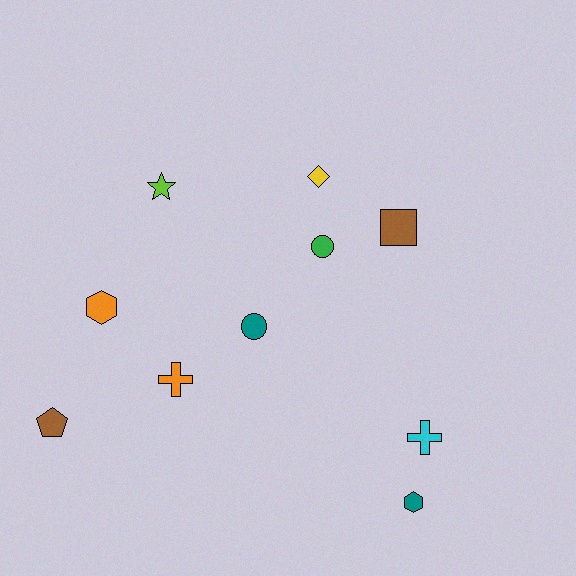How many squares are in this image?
There is 1 square.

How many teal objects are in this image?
There are 2 teal objects.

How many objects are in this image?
There are 10 objects.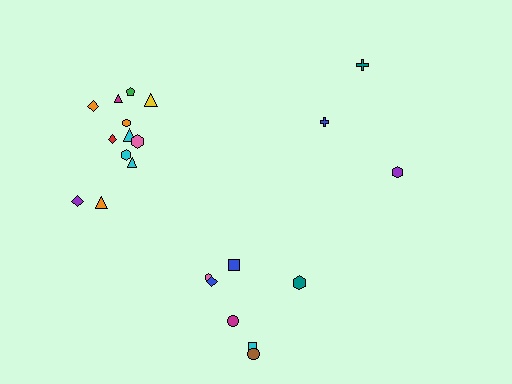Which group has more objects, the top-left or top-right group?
The top-left group.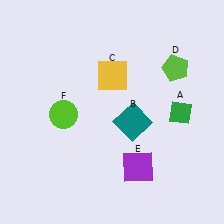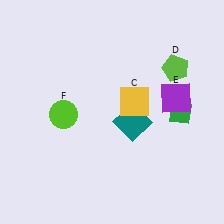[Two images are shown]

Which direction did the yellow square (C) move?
The yellow square (C) moved down.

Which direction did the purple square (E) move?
The purple square (E) moved up.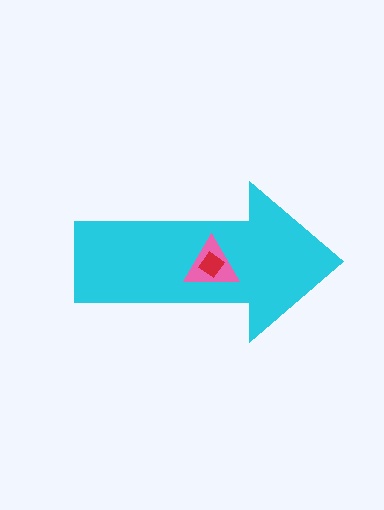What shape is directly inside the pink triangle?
The red diamond.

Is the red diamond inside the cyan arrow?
Yes.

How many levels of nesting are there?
3.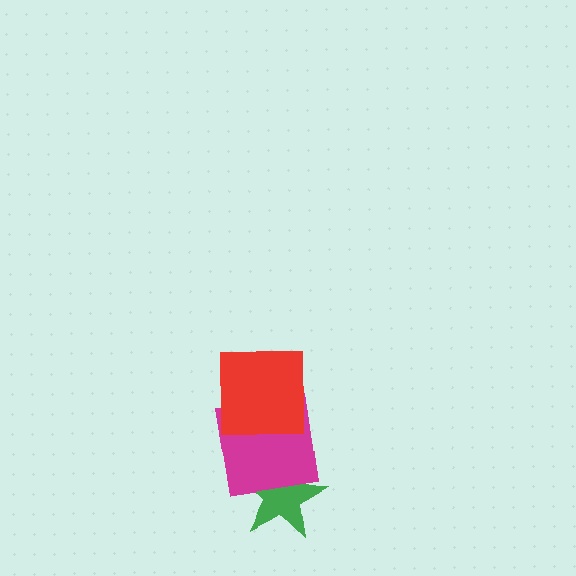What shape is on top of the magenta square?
The red square is on top of the magenta square.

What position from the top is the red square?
The red square is 1st from the top.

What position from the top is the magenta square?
The magenta square is 2nd from the top.